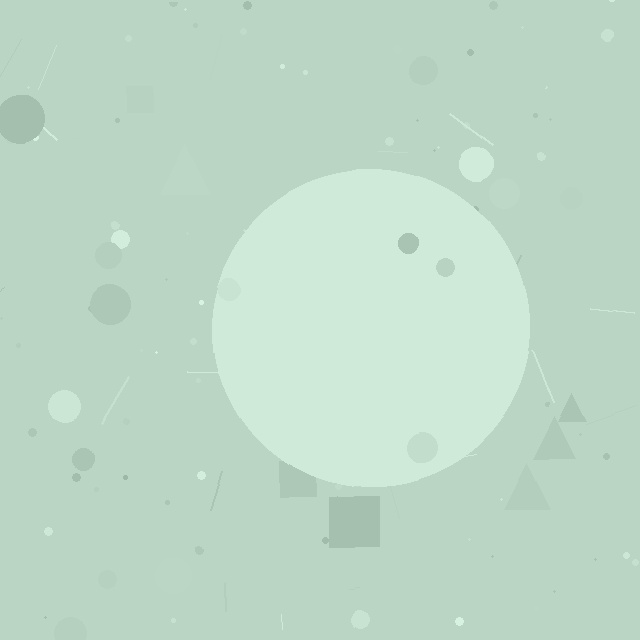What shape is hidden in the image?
A circle is hidden in the image.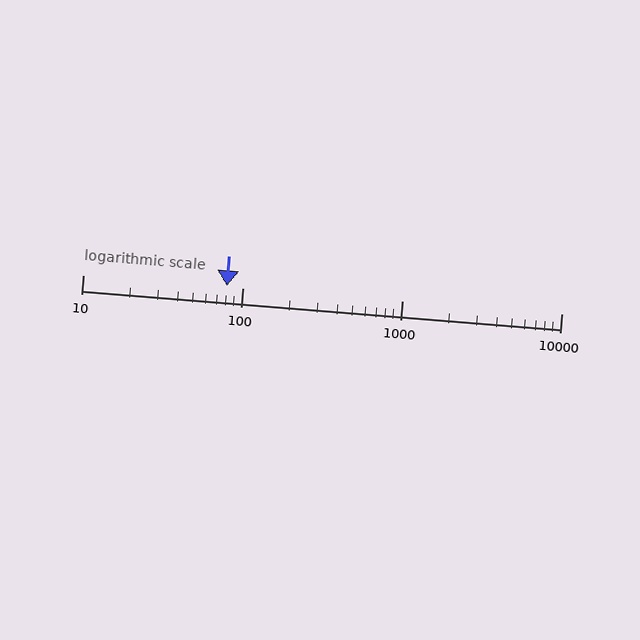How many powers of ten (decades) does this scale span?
The scale spans 3 decades, from 10 to 10000.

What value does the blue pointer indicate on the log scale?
The pointer indicates approximately 80.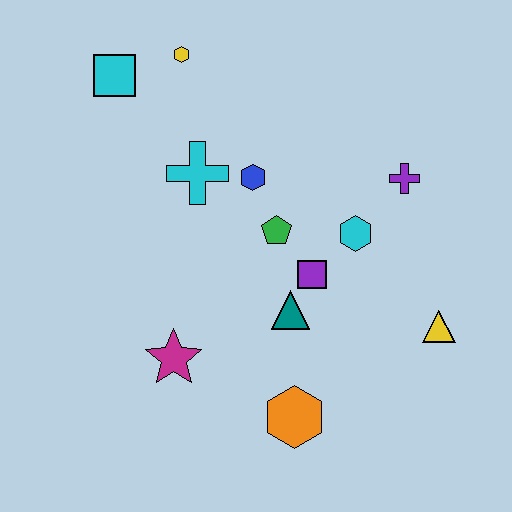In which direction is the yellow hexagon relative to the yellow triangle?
The yellow hexagon is above the yellow triangle.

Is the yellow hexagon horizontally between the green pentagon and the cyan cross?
No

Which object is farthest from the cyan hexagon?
The cyan square is farthest from the cyan hexagon.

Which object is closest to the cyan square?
The yellow hexagon is closest to the cyan square.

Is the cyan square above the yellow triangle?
Yes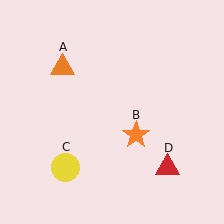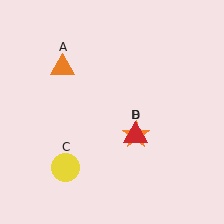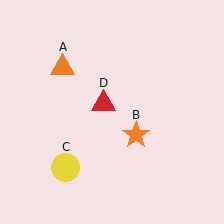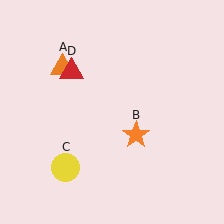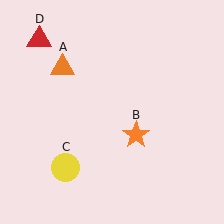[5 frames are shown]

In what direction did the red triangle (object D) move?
The red triangle (object D) moved up and to the left.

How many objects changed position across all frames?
1 object changed position: red triangle (object D).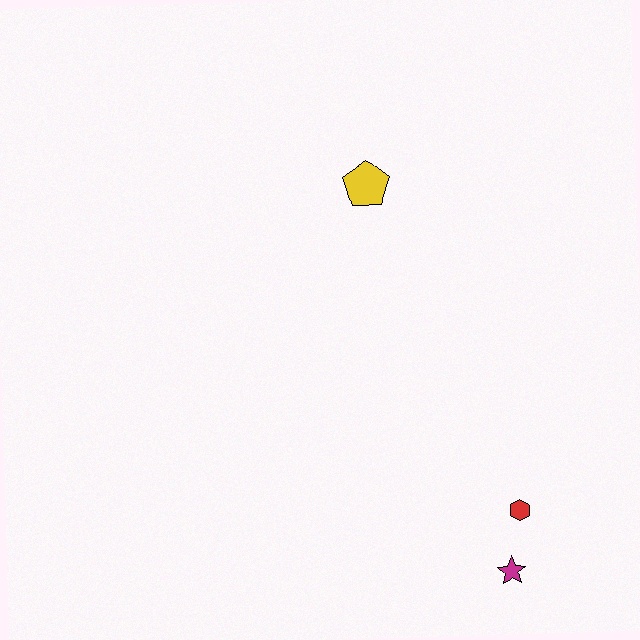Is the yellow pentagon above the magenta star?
Yes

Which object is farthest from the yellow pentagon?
The magenta star is farthest from the yellow pentagon.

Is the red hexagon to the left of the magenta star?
No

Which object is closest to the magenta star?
The red hexagon is closest to the magenta star.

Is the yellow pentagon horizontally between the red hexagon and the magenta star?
No